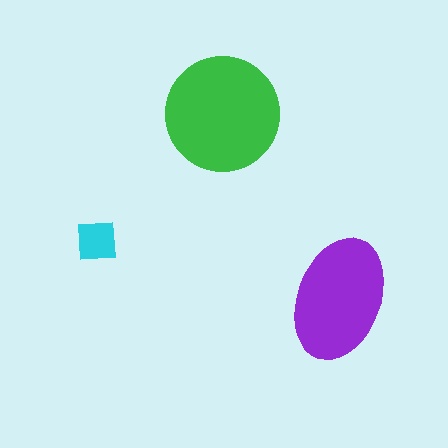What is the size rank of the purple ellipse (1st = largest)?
2nd.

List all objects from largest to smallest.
The green circle, the purple ellipse, the cyan square.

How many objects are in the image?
There are 3 objects in the image.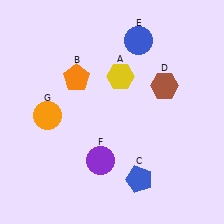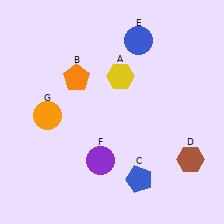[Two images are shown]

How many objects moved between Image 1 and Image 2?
1 object moved between the two images.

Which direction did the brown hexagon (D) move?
The brown hexagon (D) moved down.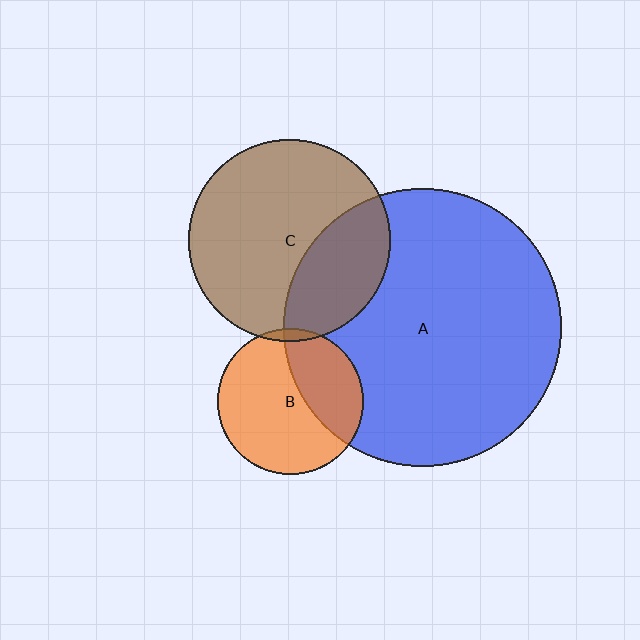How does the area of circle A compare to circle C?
Approximately 1.9 times.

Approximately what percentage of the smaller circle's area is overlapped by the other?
Approximately 5%.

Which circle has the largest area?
Circle A (blue).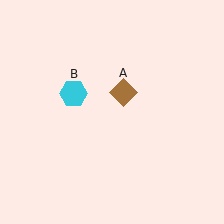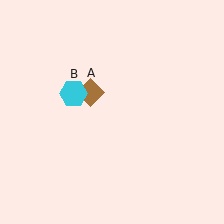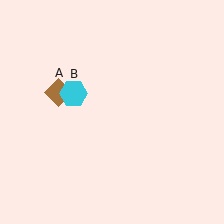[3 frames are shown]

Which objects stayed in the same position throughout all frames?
Cyan hexagon (object B) remained stationary.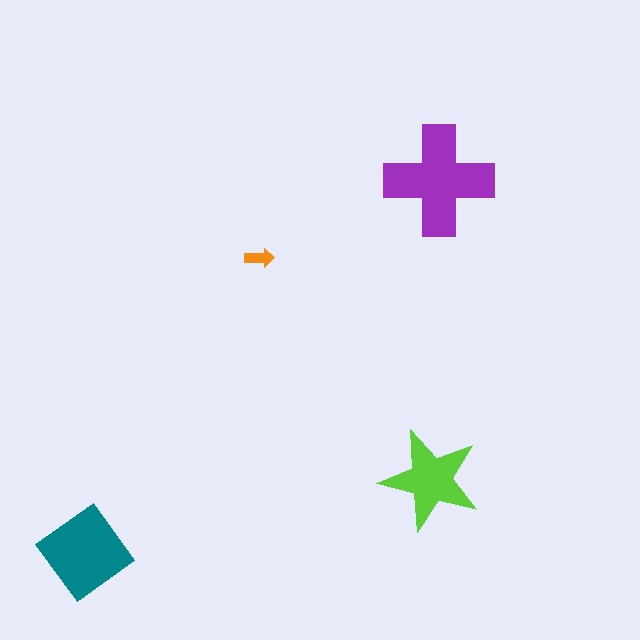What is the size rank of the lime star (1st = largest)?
3rd.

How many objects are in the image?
There are 4 objects in the image.